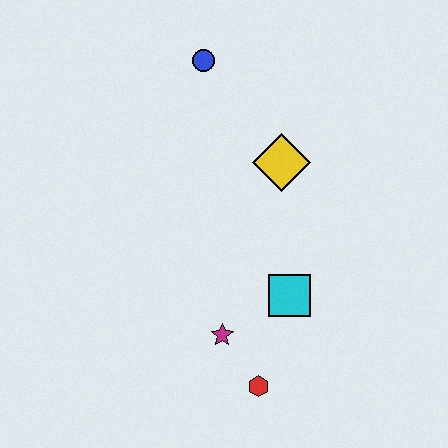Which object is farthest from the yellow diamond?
The red hexagon is farthest from the yellow diamond.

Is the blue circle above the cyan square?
Yes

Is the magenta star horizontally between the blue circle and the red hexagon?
Yes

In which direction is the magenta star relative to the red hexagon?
The magenta star is above the red hexagon.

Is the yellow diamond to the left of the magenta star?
No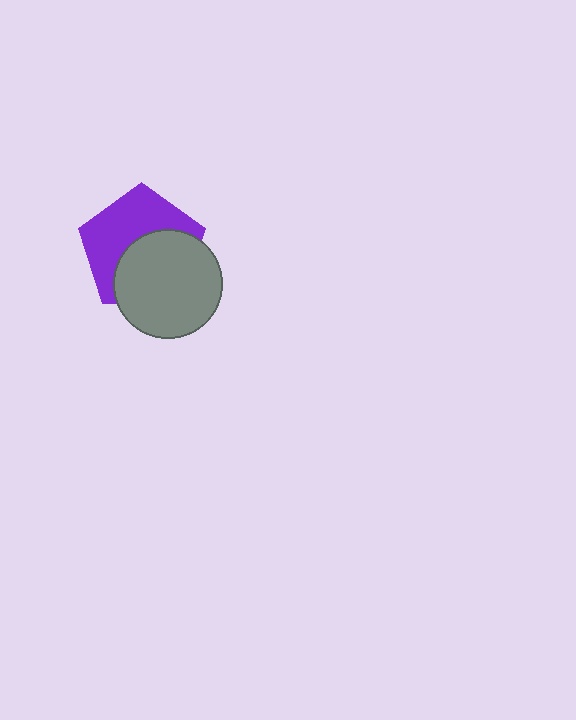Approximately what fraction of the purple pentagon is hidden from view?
Roughly 48% of the purple pentagon is hidden behind the gray circle.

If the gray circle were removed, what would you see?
You would see the complete purple pentagon.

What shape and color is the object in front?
The object in front is a gray circle.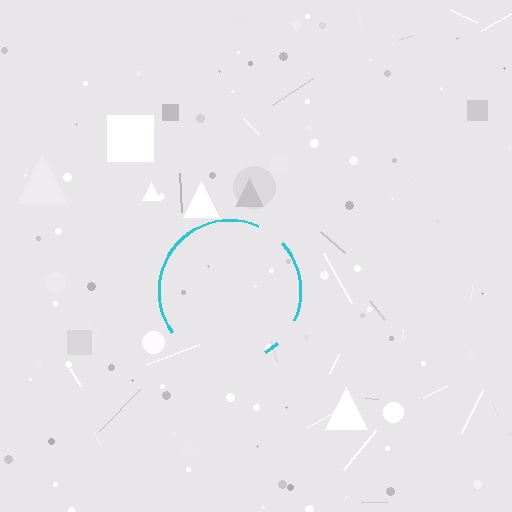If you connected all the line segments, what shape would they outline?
They would outline a circle.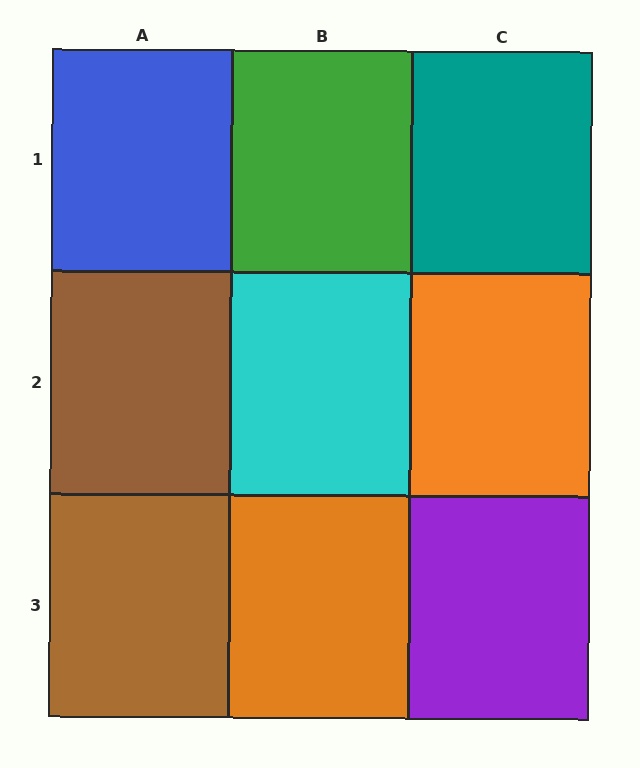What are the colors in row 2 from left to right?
Brown, cyan, orange.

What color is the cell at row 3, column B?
Orange.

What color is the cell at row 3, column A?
Brown.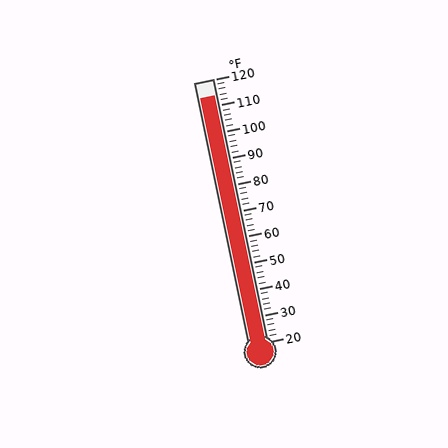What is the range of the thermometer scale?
The thermometer scale ranges from 20°F to 120°F.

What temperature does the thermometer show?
The thermometer shows approximately 114°F.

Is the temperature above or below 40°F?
The temperature is above 40°F.